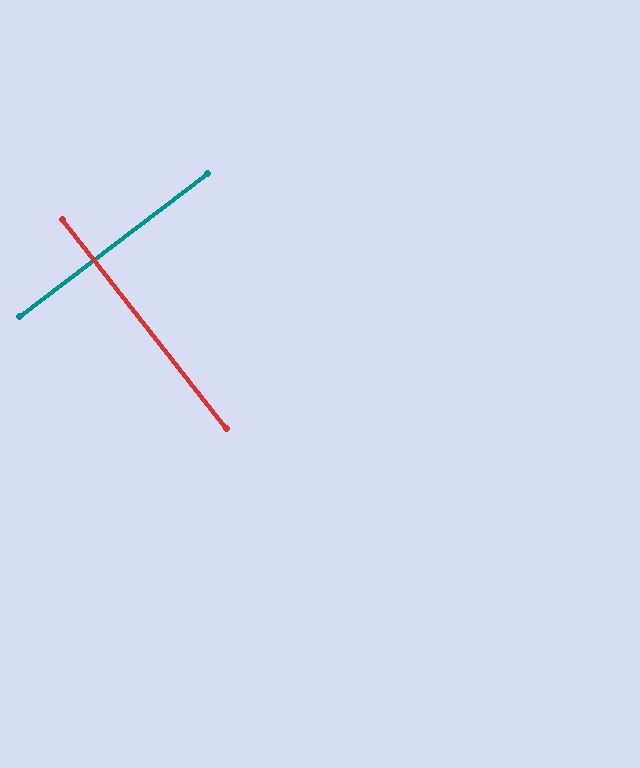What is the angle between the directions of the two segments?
Approximately 89 degrees.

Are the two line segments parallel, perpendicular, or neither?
Perpendicular — they meet at approximately 89°.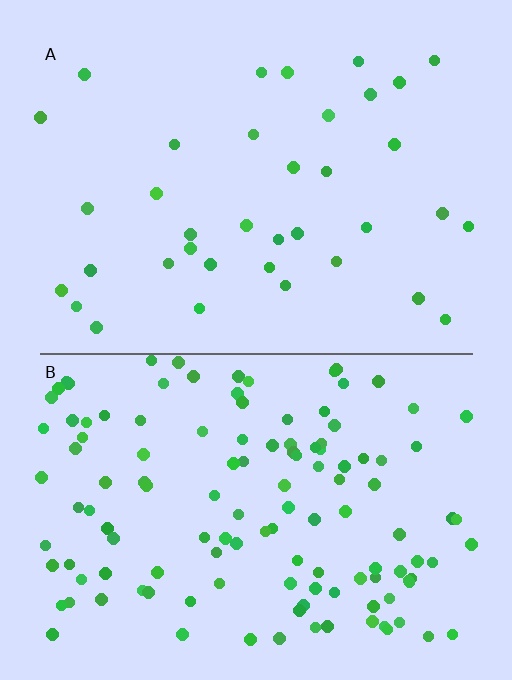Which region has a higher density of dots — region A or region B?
B (the bottom).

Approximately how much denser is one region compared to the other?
Approximately 3.5× — region B over region A.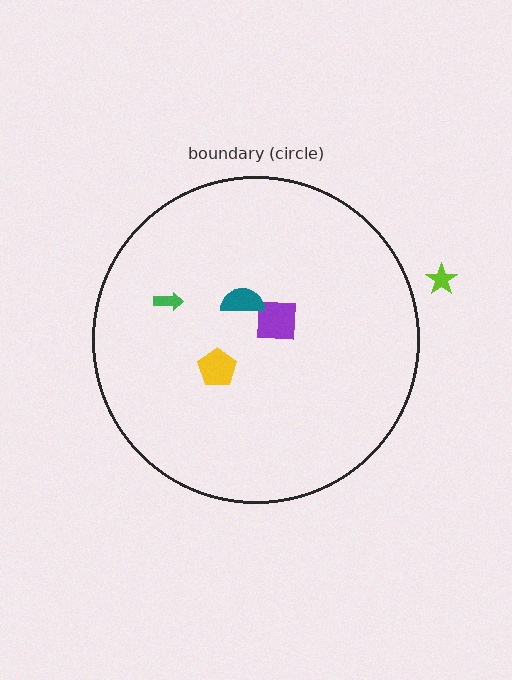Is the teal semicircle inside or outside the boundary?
Inside.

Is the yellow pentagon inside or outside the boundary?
Inside.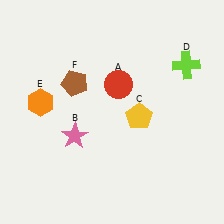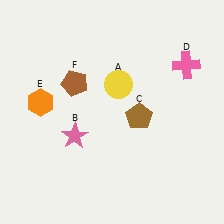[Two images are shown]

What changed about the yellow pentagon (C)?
In Image 1, C is yellow. In Image 2, it changed to brown.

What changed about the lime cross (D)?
In Image 1, D is lime. In Image 2, it changed to pink.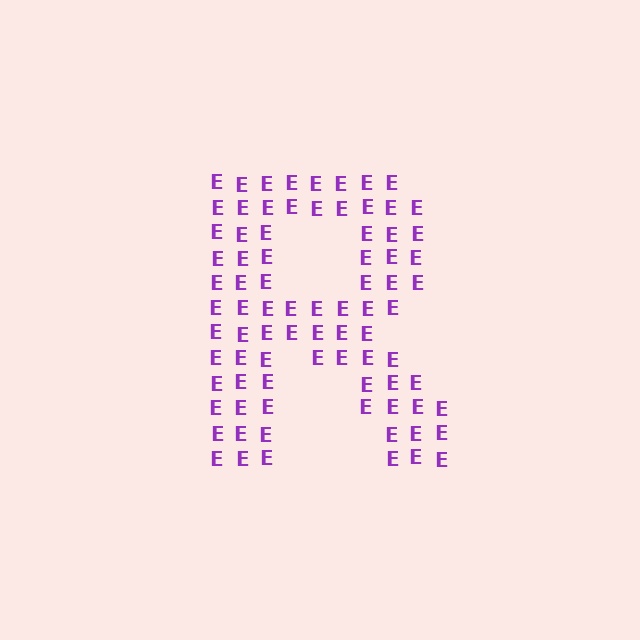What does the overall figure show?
The overall figure shows the letter R.